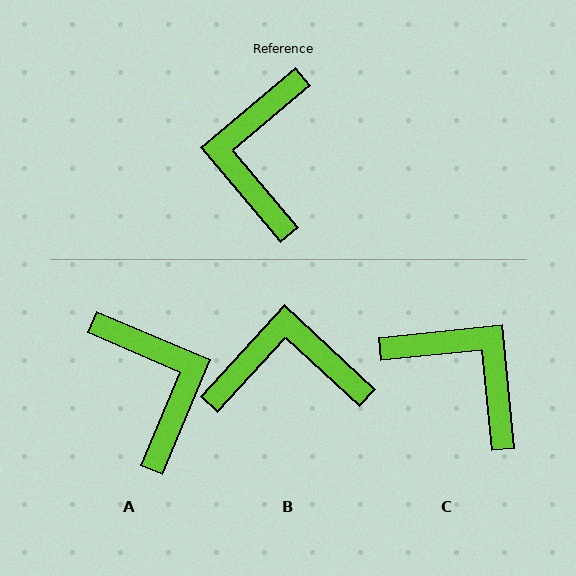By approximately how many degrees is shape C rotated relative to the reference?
Approximately 124 degrees clockwise.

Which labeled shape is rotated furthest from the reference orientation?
A, about 153 degrees away.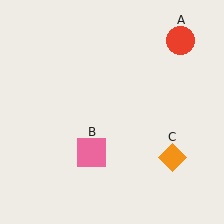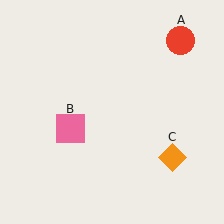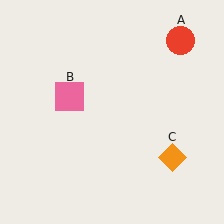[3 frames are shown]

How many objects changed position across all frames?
1 object changed position: pink square (object B).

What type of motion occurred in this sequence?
The pink square (object B) rotated clockwise around the center of the scene.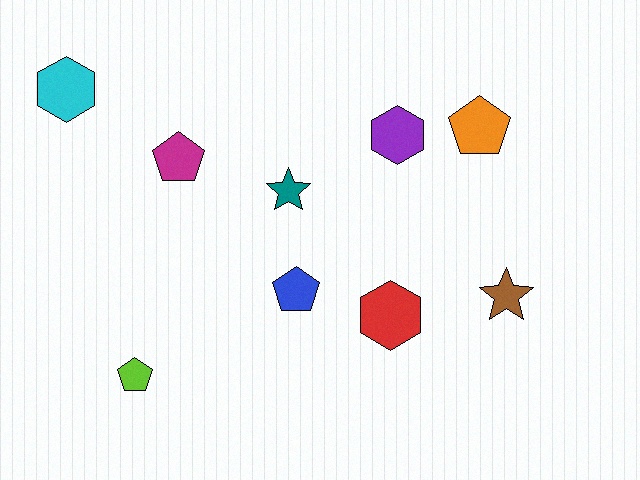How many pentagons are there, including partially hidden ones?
There are 4 pentagons.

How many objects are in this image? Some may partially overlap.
There are 9 objects.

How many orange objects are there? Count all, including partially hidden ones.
There is 1 orange object.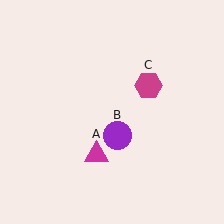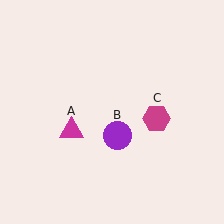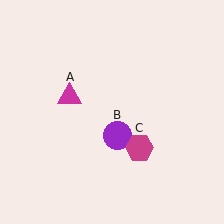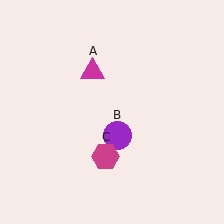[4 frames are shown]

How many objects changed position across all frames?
2 objects changed position: magenta triangle (object A), magenta hexagon (object C).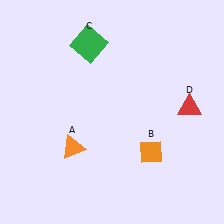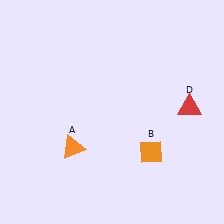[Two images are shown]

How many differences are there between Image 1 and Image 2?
There is 1 difference between the two images.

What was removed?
The green square (C) was removed in Image 2.